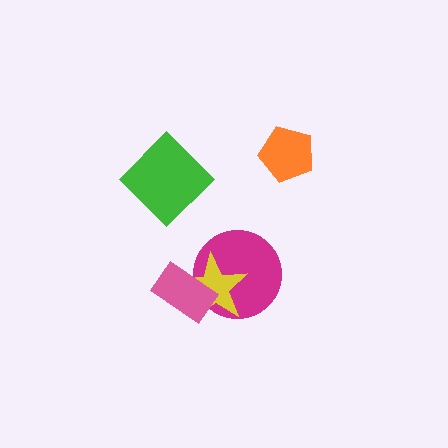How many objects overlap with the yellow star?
2 objects overlap with the yellow star.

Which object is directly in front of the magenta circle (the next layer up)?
The yellow star is directly in front of the magenta circle.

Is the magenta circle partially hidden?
Yes, it is partially covered by another shape.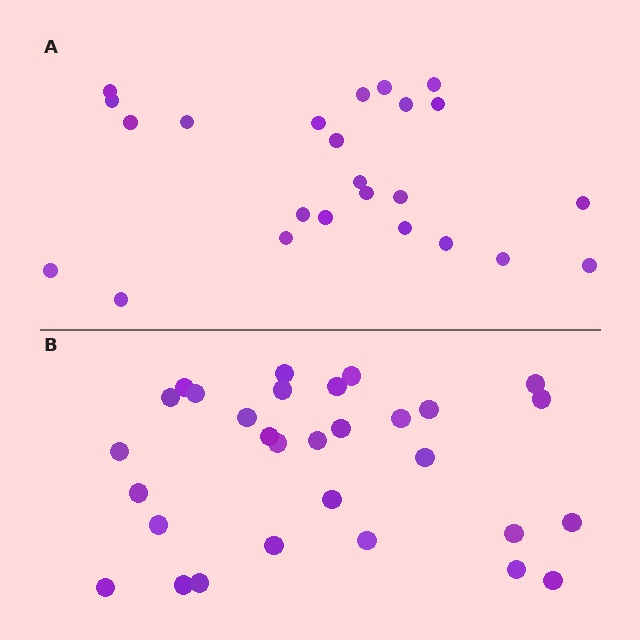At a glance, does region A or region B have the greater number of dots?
Region B (the bottom region) has more dots.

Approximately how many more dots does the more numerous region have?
Region B has about 6 more dots than region A.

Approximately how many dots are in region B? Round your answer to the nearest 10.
About 30 dots.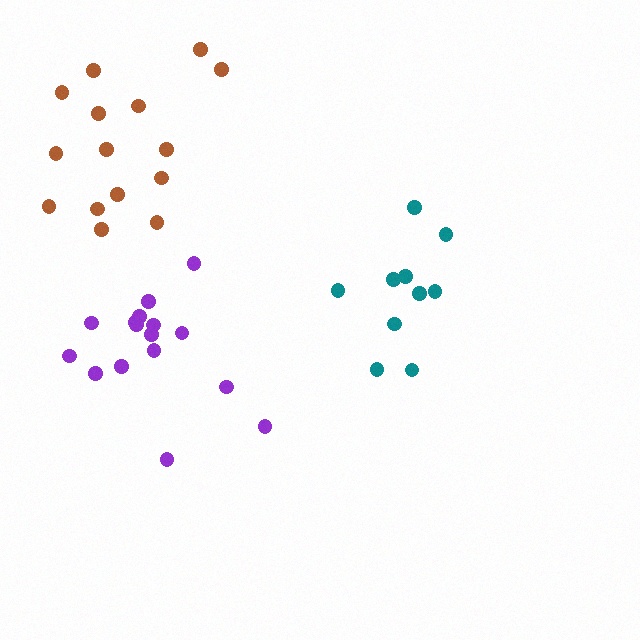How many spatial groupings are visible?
There are 3 spatial groupings.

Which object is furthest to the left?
The brown cluster is leftmost.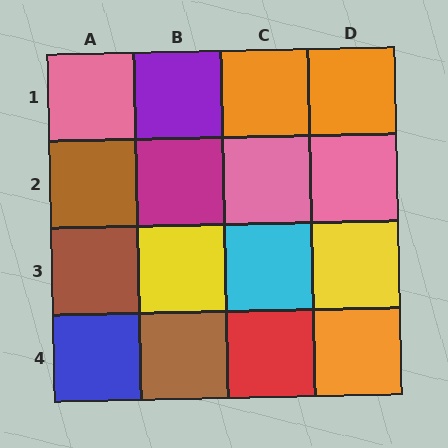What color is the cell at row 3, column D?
Yellow.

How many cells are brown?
3 cells are brown.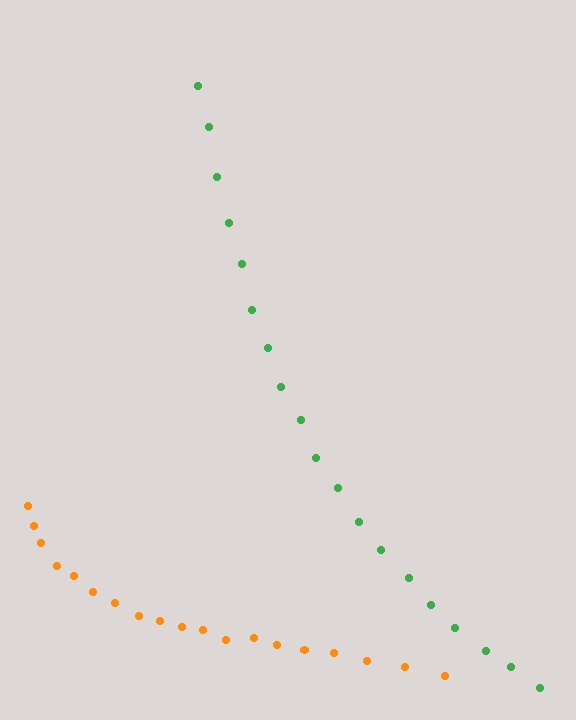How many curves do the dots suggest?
There are 2 distinct paths.